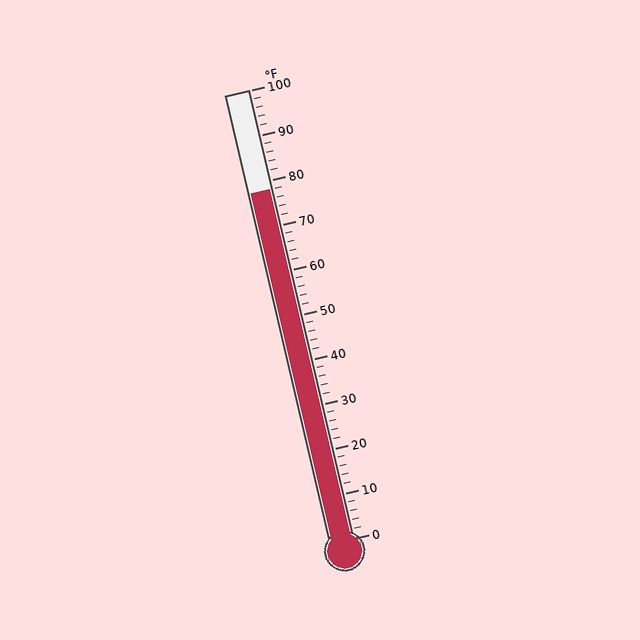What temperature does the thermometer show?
The thermometer shows approximately 78°F.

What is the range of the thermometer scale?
The thermometer scale ranges from 0°F to 100°F.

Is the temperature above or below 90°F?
The temperature is below 90°F.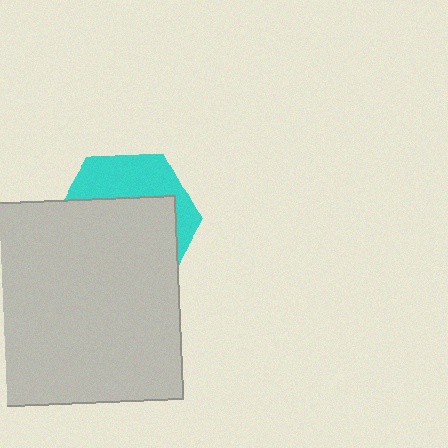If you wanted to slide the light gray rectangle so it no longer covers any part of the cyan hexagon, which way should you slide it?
Slide it down — that is the most direct way to separate the two shapes.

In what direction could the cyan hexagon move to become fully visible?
The cyan hexagon could move up. That would shift it out from behind the light gray rectangle entirely.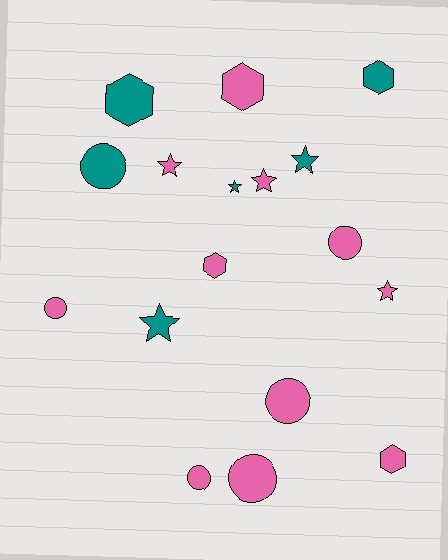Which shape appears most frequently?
Star, with 6 objects.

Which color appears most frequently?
Pink, with 11 objects.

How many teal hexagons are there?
There are 2 teal hexagons.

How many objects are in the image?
There are 17 objects.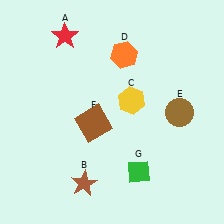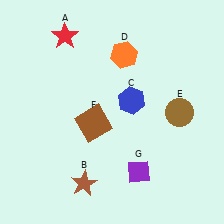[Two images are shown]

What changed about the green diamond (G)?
In Image 1, G is green. In Image 2, it changed to purple.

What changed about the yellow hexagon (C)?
In Image 1, C is yellow. In Image 2, it changed to blue.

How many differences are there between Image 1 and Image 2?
There are 2 differences between the two images.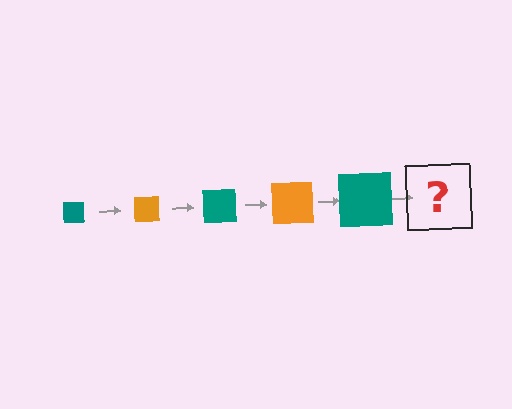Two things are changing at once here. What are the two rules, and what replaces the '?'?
The two rules are that the square grows larger each step and the color cycles through teal and orange. The '?' should be an orange square, larger than the previous one.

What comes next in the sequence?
The next element should be an orange square, larger than the previous one.